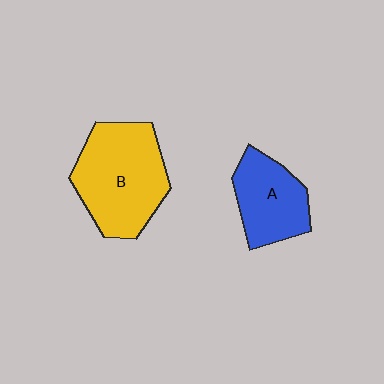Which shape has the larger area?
Shape B (yellow).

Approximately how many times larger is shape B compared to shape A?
Approximately 1.6 times.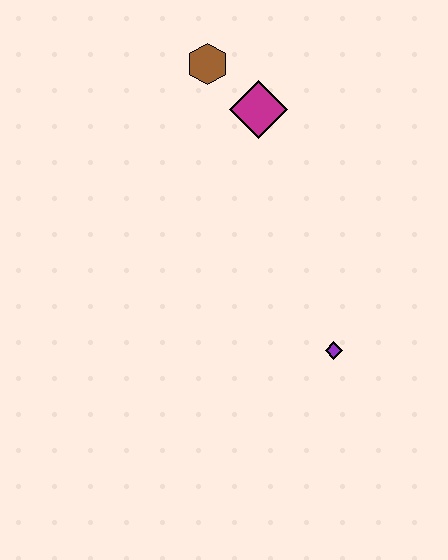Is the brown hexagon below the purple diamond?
No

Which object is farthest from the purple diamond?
The brown hexagon is farthest from the purple diamond.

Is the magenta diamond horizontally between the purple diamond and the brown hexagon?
Yes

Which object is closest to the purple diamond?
The magenta diamond is closest to the purple diamond.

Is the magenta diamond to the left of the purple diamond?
Yes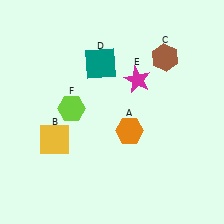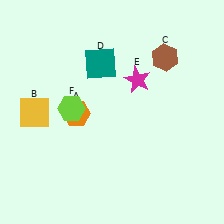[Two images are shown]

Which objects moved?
The objects that moved are: the orange hexagon (A), the yellow square (B).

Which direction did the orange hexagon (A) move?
The orange hexagon (A) moved left.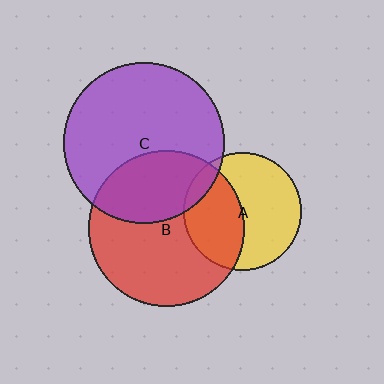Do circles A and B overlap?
Yes.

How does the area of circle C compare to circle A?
Approximately 1.9 times.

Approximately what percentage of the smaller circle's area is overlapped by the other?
Approximately 40%.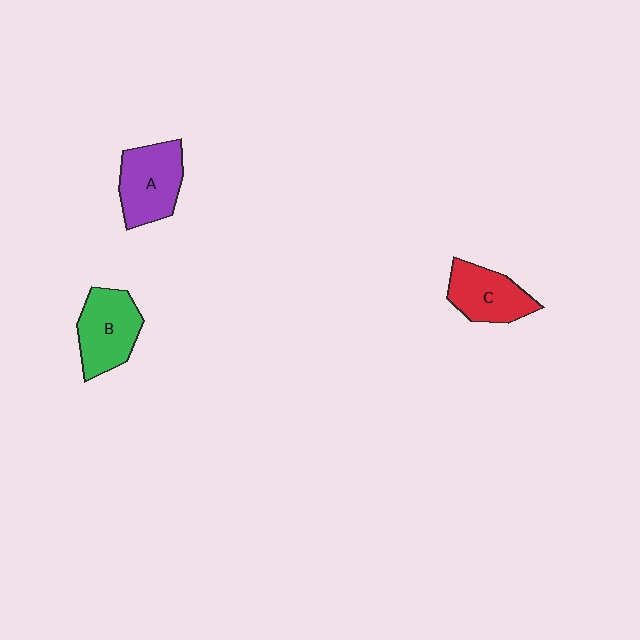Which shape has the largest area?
Shape A (purple).